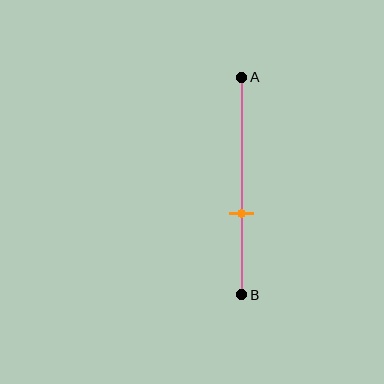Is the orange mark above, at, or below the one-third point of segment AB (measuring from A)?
The orange mark is below the one-third point of segment AB.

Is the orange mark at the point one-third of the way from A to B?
No, the mark is at about 60% from A, not at the 33% one-third point.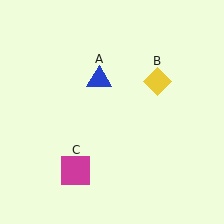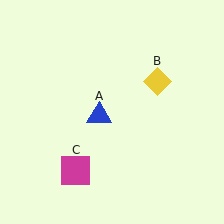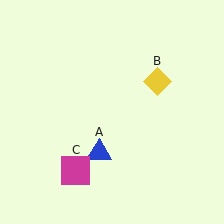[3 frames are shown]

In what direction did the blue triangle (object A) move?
The blue triangle (object A) moved down.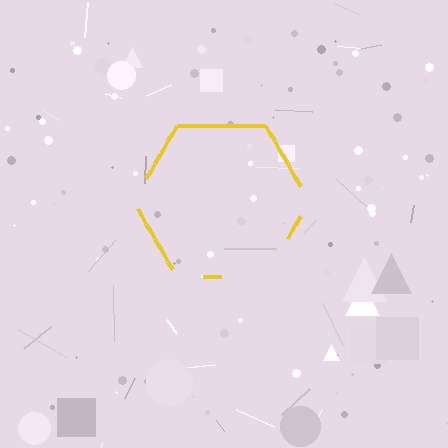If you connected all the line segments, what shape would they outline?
They would outline a hexagon.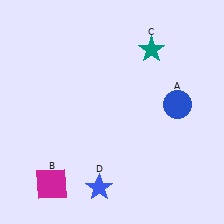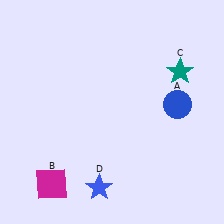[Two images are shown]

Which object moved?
The teal star (C) moved right.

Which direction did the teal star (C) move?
The teal star (C) moved right.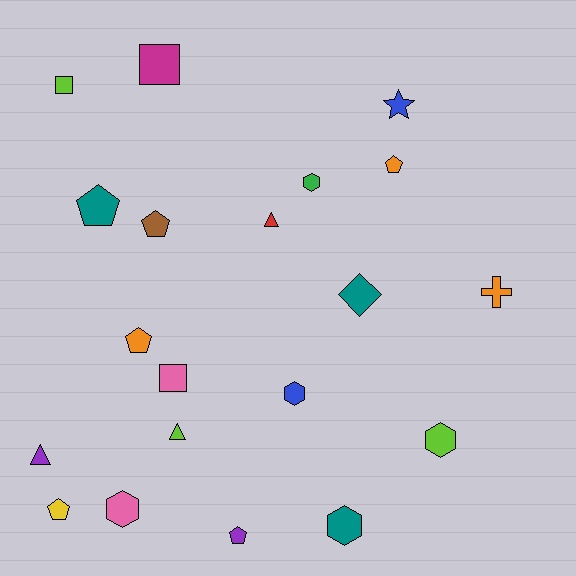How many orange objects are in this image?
There are 3 orange objects.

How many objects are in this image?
There are 20 objects.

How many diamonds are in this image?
There is 1 diamond.